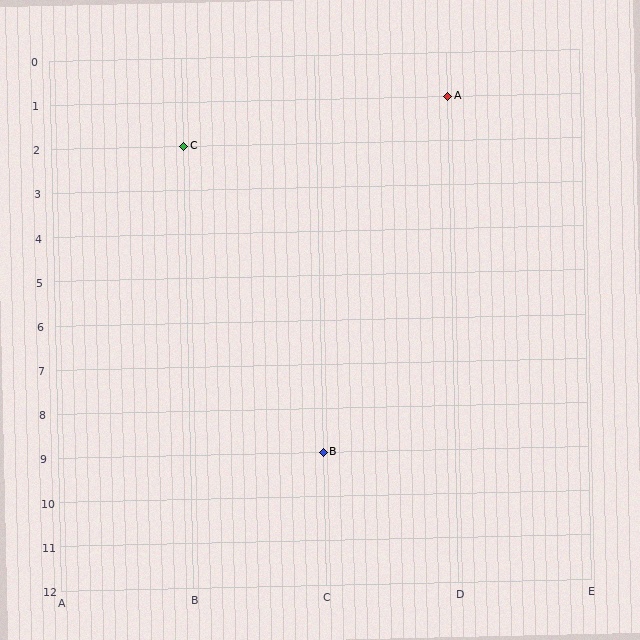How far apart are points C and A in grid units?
Points C and A are 2 columns and 1 row apart (about 2.2 grid units diagonally).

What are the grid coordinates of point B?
Point B is at grid coordinates (C, 9).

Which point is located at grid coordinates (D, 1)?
Point A is at (D, 1).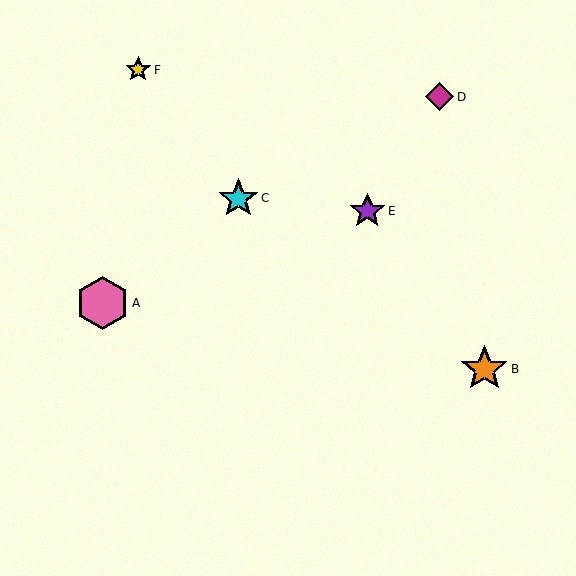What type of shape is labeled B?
Shape B is an orange star.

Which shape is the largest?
The pink hexagon (labeled A) is the largest.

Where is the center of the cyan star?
The center of the cyan star is at (238, 198).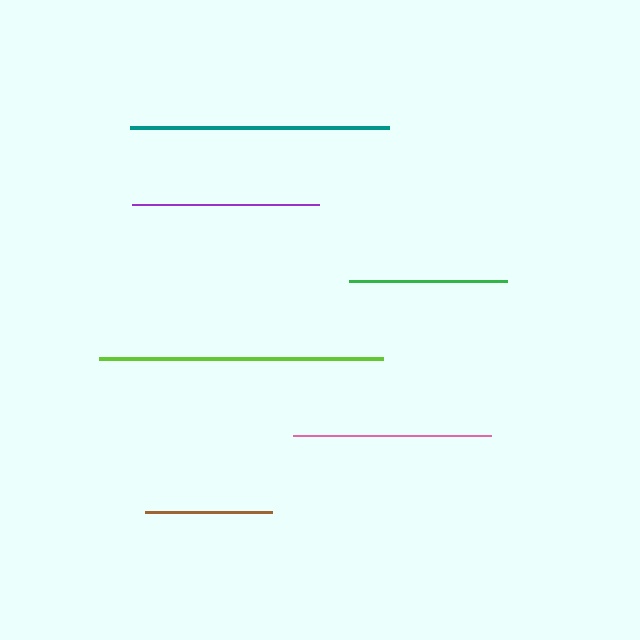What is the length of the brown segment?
The brown segment is approximately 127 pixels long.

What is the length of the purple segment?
The purple segment is approximately 188 pixels long.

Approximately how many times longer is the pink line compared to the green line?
The pink line is approximately 1.2 times the length of the green line.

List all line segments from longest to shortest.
From longest to shortest: lime, teal, pink, purple, green, brown.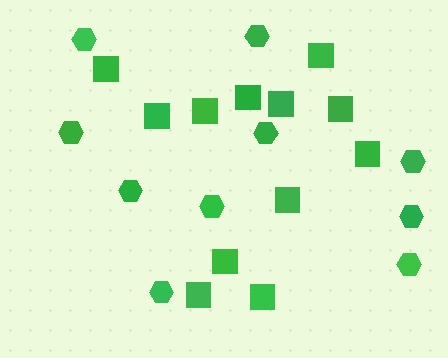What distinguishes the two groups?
There are 2 groups: one group of hexagons (10) and one group of squares (12).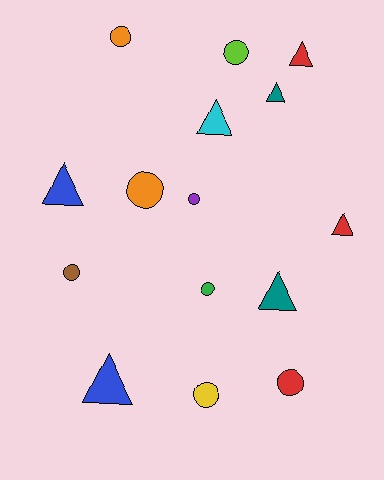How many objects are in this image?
There are 15 objects.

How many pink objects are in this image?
There are no pink objects.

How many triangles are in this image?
There are 7 triangles.